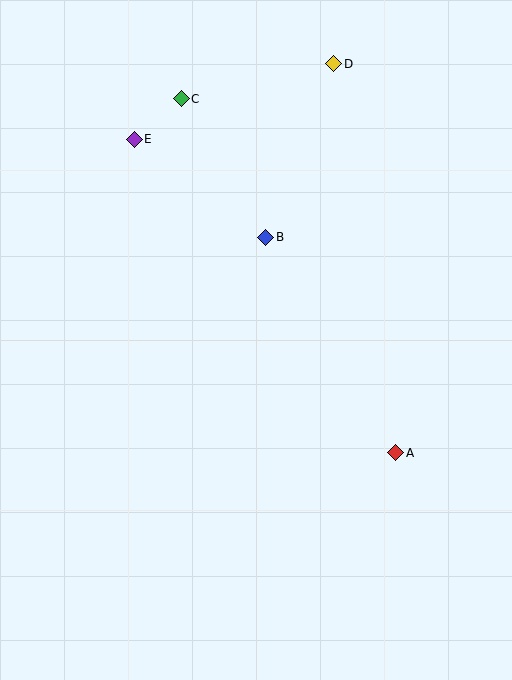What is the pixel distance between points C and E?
The distance between C and E is 62 pixels.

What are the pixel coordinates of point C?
Point C is at (181, 99).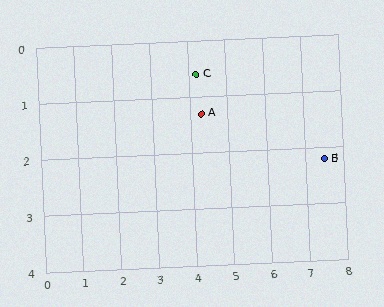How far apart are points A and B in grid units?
Points A and B are about 3.3 grid units apart.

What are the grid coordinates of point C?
Point C is at approximately (4.2, 0.6).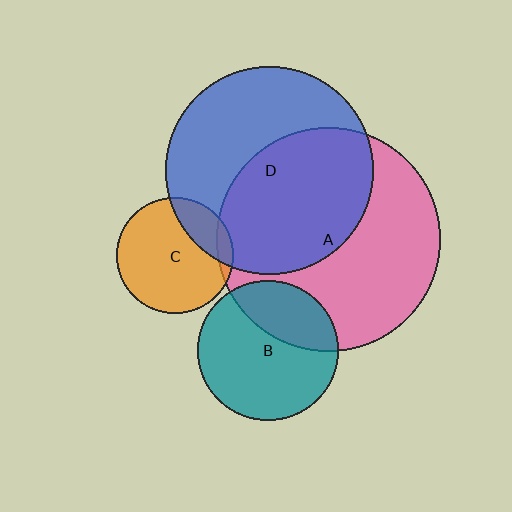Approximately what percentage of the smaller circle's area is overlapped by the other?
Approximately 30%.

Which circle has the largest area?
Circle A (pink).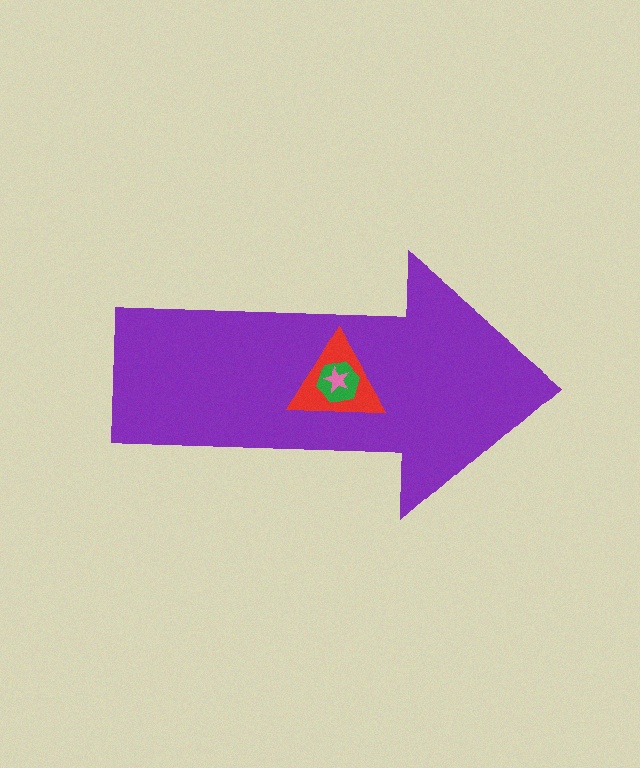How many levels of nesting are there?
4.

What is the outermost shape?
The purple arrow.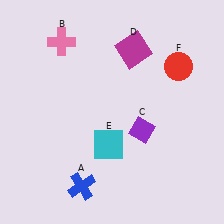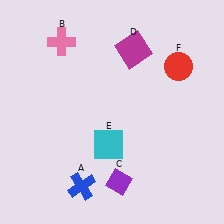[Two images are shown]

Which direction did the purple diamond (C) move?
The purple diamond (C) moved down.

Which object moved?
The purple diamond (C) moved down.